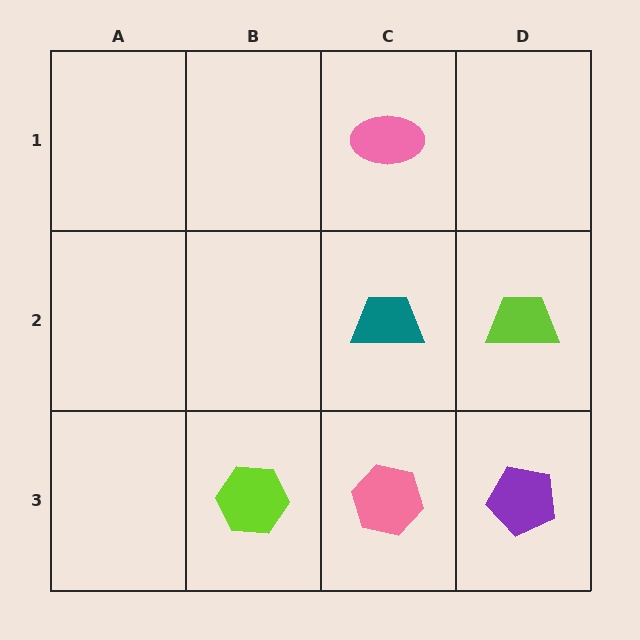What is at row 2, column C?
A teal trapezoid.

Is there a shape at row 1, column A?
No, that cell is empty.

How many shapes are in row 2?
2 shapes.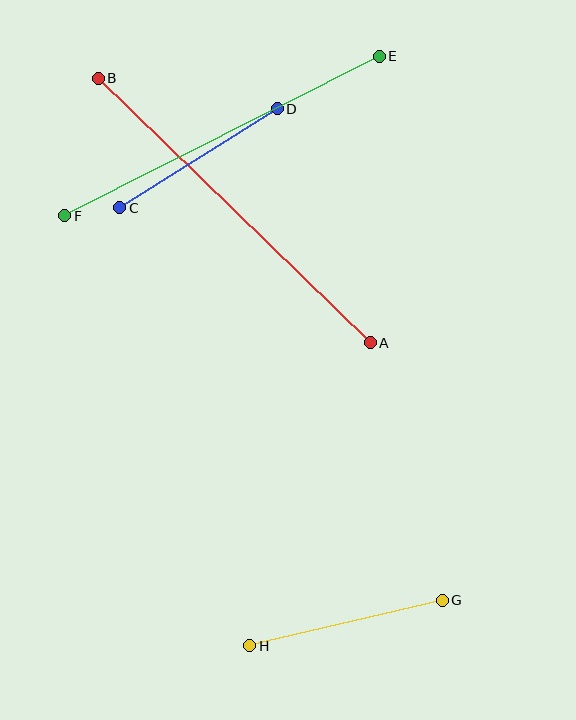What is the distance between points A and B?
The distance is approximately 380 pixels.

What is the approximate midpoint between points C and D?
The midpoint is at approximately (199, 158) pixels.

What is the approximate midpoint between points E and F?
The midpoint is at approximately (222, 136) pixels.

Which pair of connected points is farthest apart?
Points A and B are farthest apart.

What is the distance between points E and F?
The distance is approximately 352 pixels.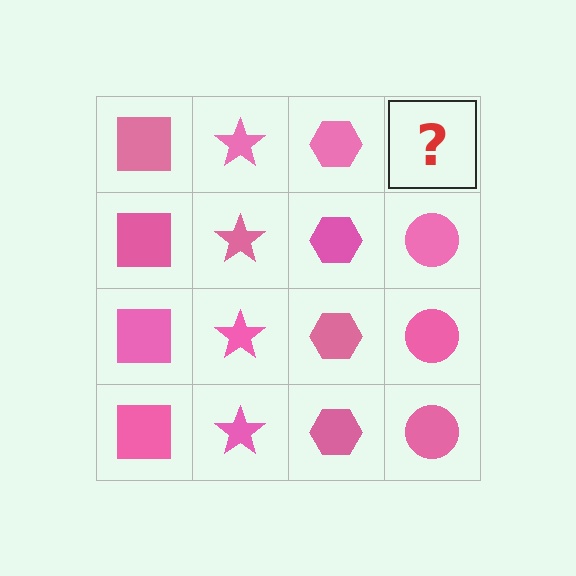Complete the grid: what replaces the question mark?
The question mark should be replaced with a pink circle.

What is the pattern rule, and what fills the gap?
The rule is that each column has a consistent shape. The gap should be filled with a pink circle.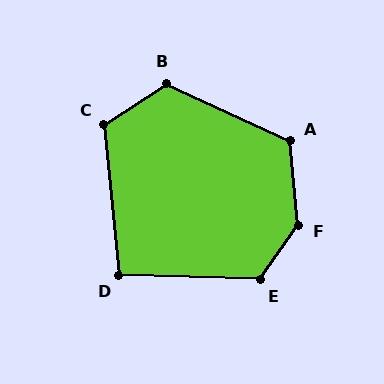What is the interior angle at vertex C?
Approximately 117 degrees (obtuse).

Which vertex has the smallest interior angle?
D, at approximately 97 degrees.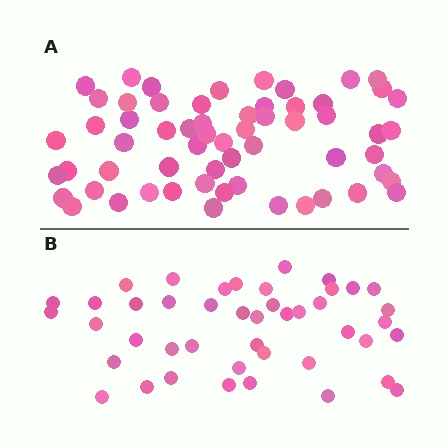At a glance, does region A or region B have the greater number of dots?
Region A (the top region) has more dots.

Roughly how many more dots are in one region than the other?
Region A has approximately 15 more dots than region B.